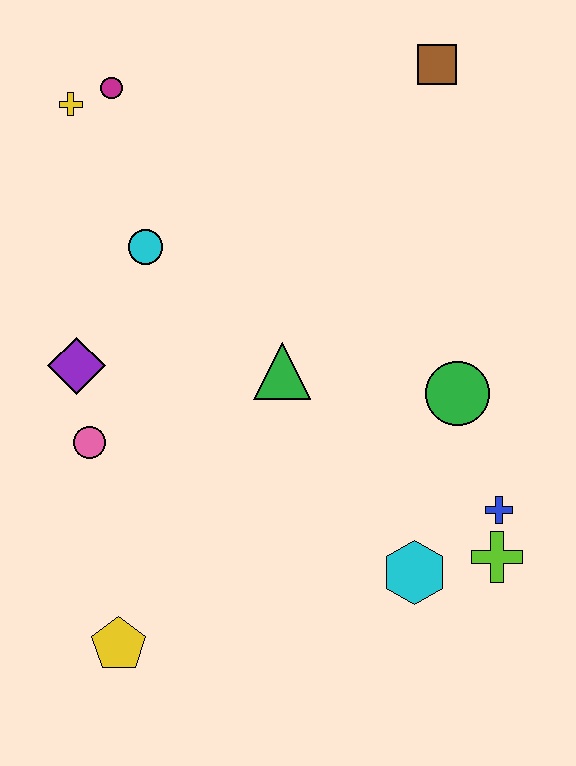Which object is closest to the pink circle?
The purple diamond is closest to the pink circle.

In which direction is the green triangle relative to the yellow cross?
The green triangle is below the yellow cross.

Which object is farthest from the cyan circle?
The lime cross is farthest from the cyan circle.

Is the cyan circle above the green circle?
Yes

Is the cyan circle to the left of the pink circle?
No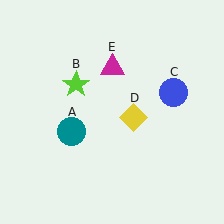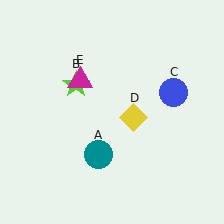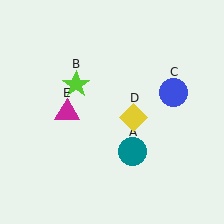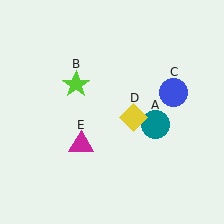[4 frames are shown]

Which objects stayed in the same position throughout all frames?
Lime star (object B) and blue circle (object C) and yellow diamond (object D) remained stationary.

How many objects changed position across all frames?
2 objects changed position: teal circle (object A), magenta triangle (object E).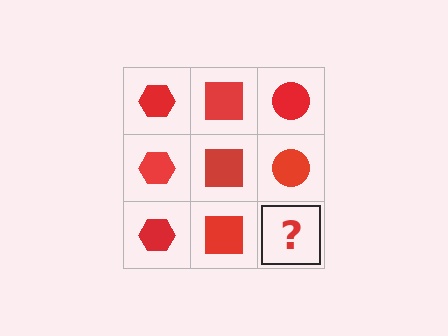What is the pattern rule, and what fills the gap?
The rule is that each column has a consistent shape. The gap should be filled with a red circle.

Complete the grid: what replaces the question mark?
The question mark should be replaced with a red circle.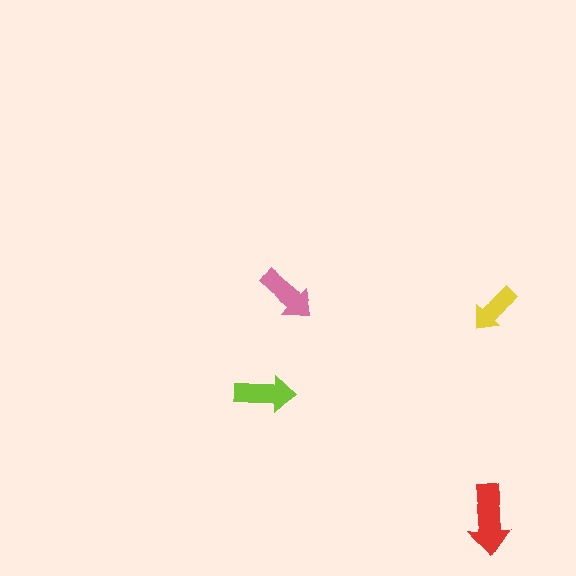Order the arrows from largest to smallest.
the red one, the lime one, the pink one, the yellow one.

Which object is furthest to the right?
The red arrow is rightmost.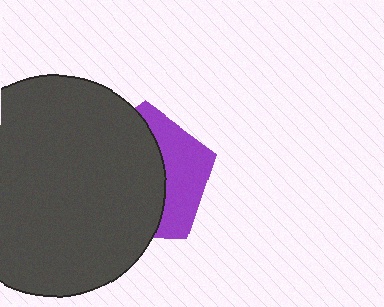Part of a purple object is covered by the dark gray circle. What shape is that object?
It is a pentagon.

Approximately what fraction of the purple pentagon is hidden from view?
Roughly 64% of the purple pentagon is hidden behind the dark gray circle.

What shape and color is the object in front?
The object in front is a dark gray circle.